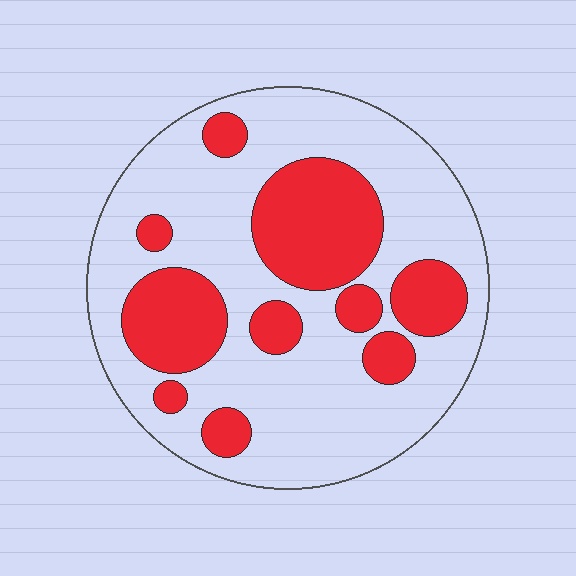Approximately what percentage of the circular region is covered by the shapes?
Approximately 30%.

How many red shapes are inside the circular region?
10.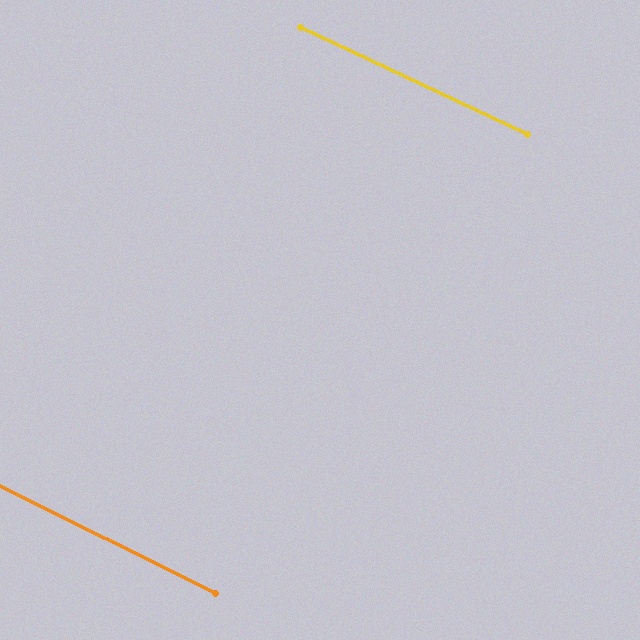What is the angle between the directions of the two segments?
Approximately 1 degree.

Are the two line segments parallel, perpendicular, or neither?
Parallel — their directions differ by only 1.2°.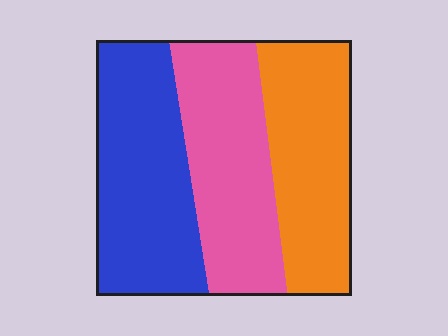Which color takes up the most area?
Blue, at roughly 35%.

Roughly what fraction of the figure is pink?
Pink covers 32% of the figure.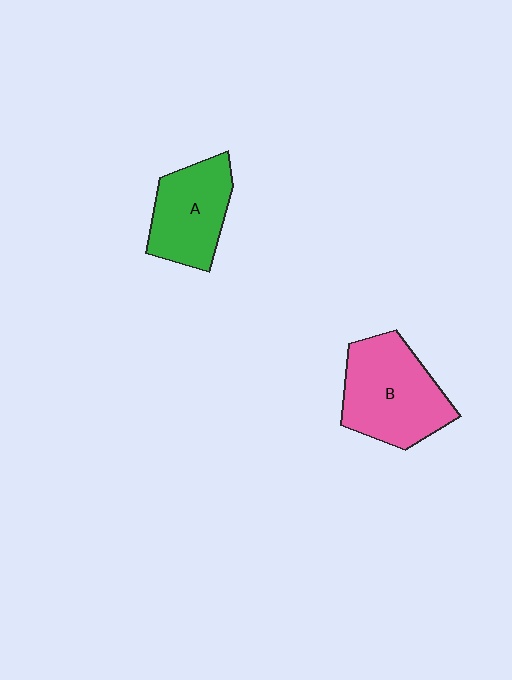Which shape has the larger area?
Shape B (pink).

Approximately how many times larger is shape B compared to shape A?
Approximately 1.3 times.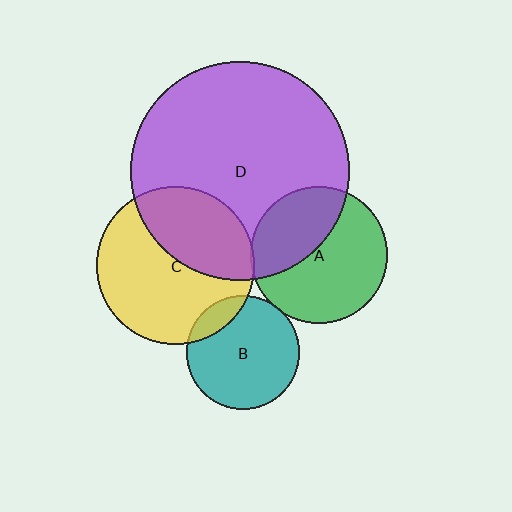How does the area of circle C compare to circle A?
Approximately 1.3 times.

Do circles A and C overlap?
Yes.